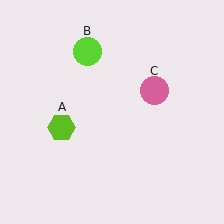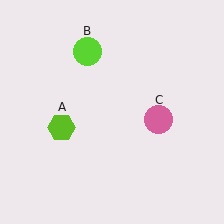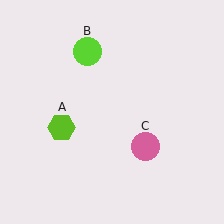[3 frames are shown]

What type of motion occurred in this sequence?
The pink circle (object C) rotated clockwise around the center of the scene.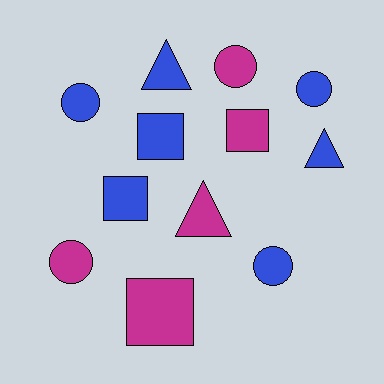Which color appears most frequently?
Blue, with 7 objects.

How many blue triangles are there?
There are 2 blue triangles.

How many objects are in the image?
There are 12 objects.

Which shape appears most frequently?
Circle, with 5 objects.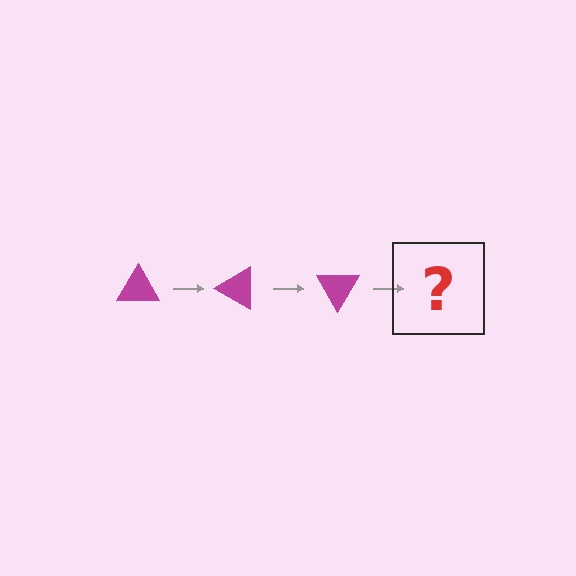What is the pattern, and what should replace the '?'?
The pattern is that the triangle rotates 30 degrees each step. The '?' should be a magenta triangle rotated 90 degrees.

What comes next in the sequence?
The next element should be a magenta triangle rotated 90 degrees.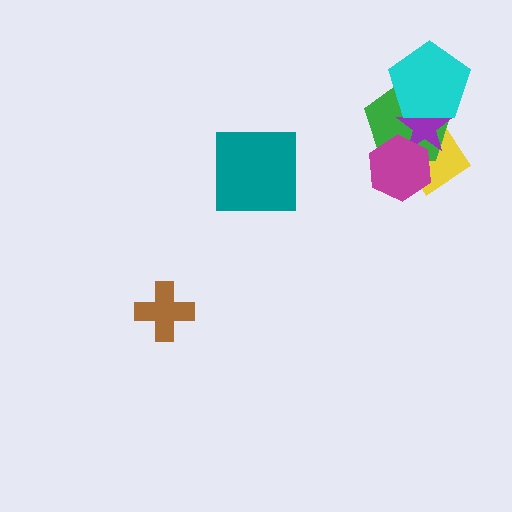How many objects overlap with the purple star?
4 objects overlap with the purple star.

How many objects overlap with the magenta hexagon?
3 objects overlap with the magenta hexagon.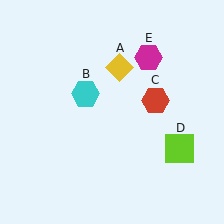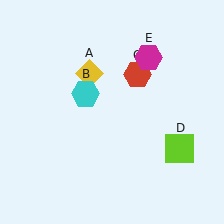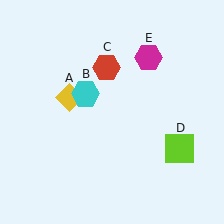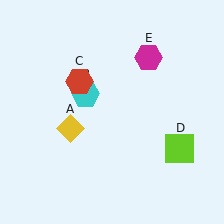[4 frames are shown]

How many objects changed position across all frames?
2 objects changed position: yellow diamond (object A), red hexagon (object C).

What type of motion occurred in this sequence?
The yellow diamond (object A), red hexagon (object C) rotated counterclockwise around the center of the scene.